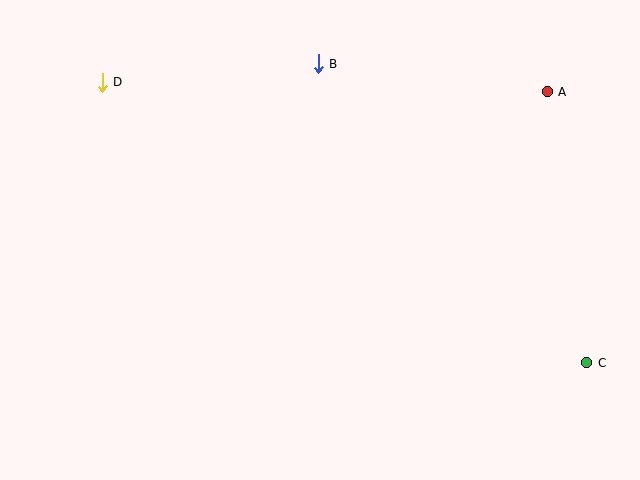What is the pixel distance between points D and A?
The distance between D and A is 445 pixels.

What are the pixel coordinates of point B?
Point B is at (318, 64).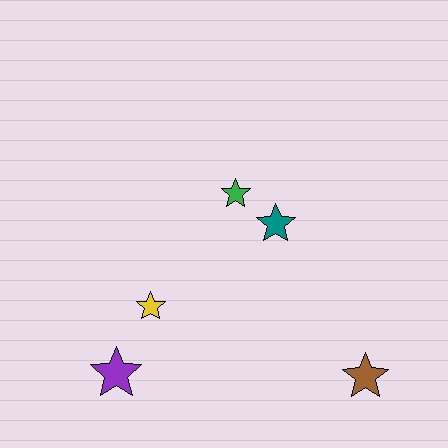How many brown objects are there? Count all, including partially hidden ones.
There is 1 brown object.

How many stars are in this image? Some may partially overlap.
There are 5 stars.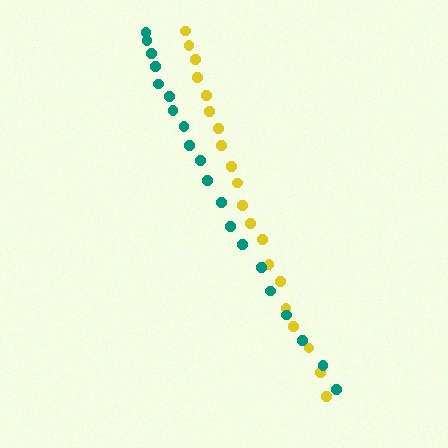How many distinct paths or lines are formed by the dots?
There are 2 distinct paths.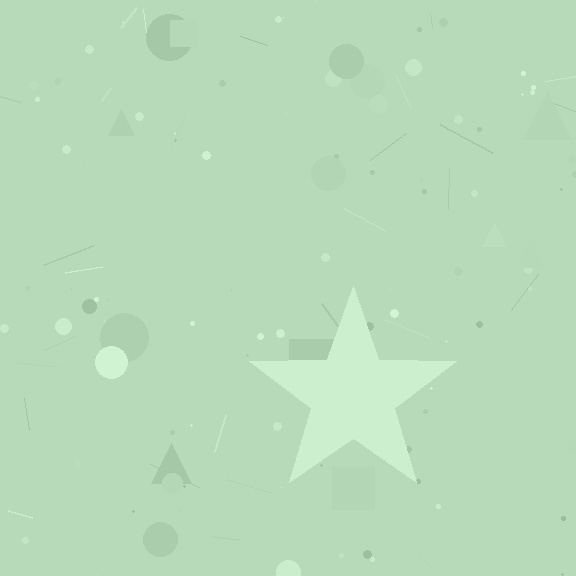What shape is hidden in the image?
A star is hidden in the image.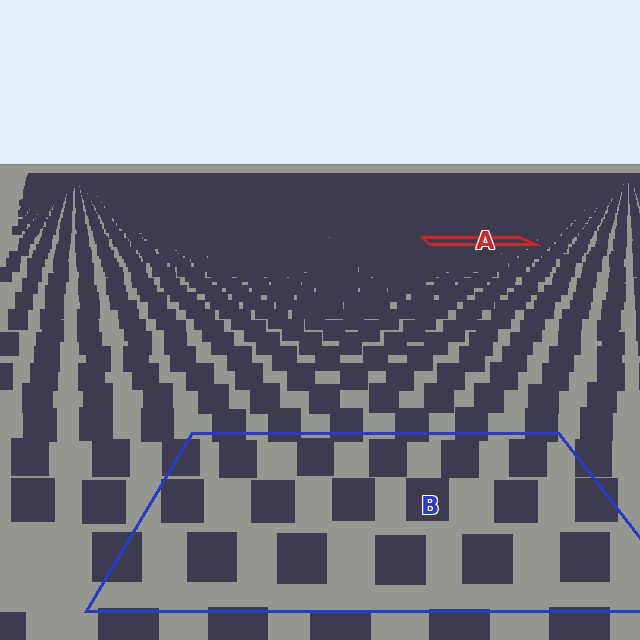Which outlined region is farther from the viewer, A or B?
Region A is farther from the viewer — the texture elements inside it appear smaller and more densely packed.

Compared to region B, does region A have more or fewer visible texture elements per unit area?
Region A has more texture elements per unit area — they are packed more densely because it is farther away.